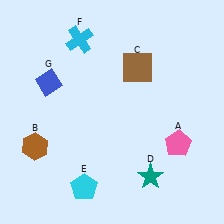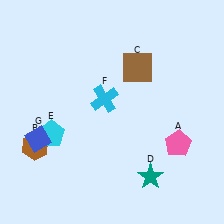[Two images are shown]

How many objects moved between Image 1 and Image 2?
3 objects moved between the two images.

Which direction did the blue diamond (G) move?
The blue diamond (G) moved down.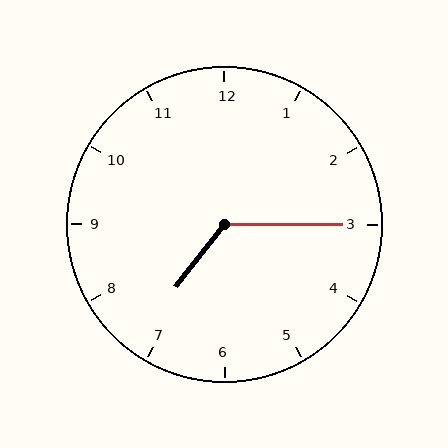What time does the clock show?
7:15.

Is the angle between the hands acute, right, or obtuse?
It is obtuse.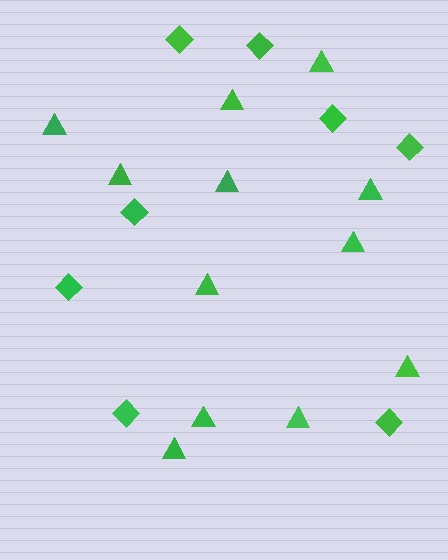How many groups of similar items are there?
There are 2 groups: one group of triangles (12) and one group of diamonds (8).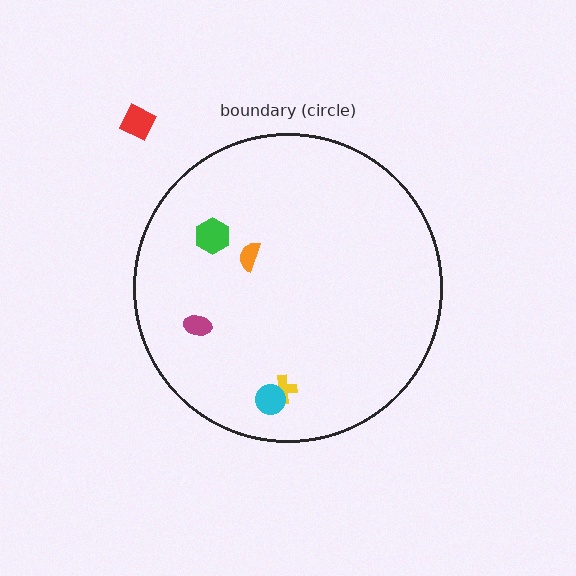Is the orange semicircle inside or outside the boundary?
Inside.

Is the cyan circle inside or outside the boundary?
Inside.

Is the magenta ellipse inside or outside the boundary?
Inside.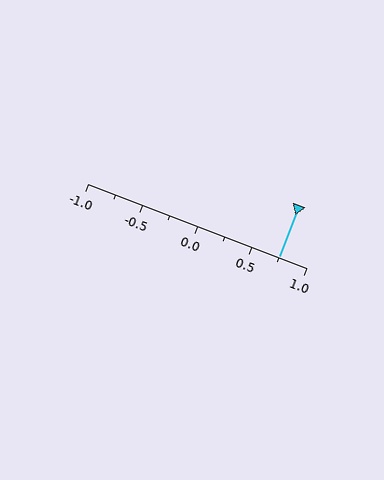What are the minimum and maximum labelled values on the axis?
The axis runs from -1.0 to 1.0.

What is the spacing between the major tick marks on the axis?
The major ticks are spaced 0.5 apart.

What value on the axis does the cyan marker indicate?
The marker indicates approximately 0.75.